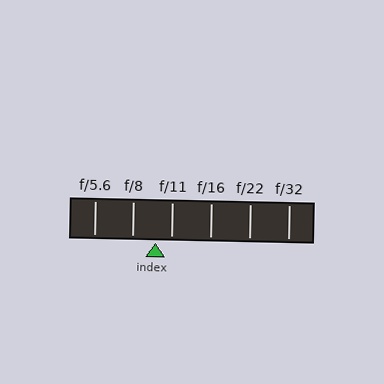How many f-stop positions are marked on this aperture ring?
There are 6 f-stop positions marked.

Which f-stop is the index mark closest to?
The index mark is closest to f/11.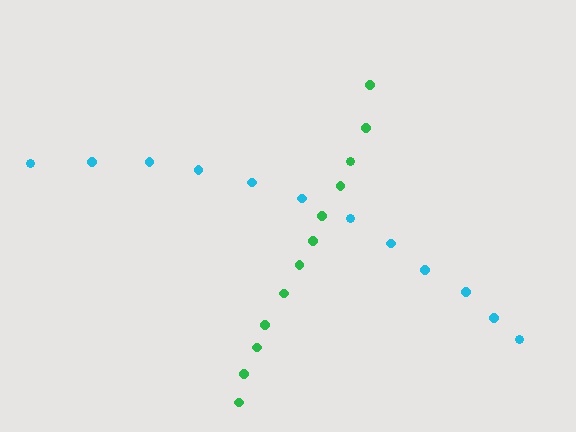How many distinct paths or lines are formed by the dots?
There are 2 distinct paths.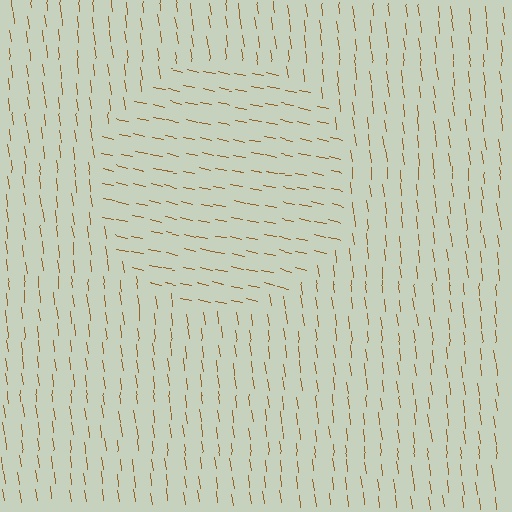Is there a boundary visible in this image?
Yes, there is a texture boundary formed by a change in line orientation.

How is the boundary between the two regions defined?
The boundary is defined purely by a change in line orientation (approximately 71 degrees difference). All lines are the same color and thickness.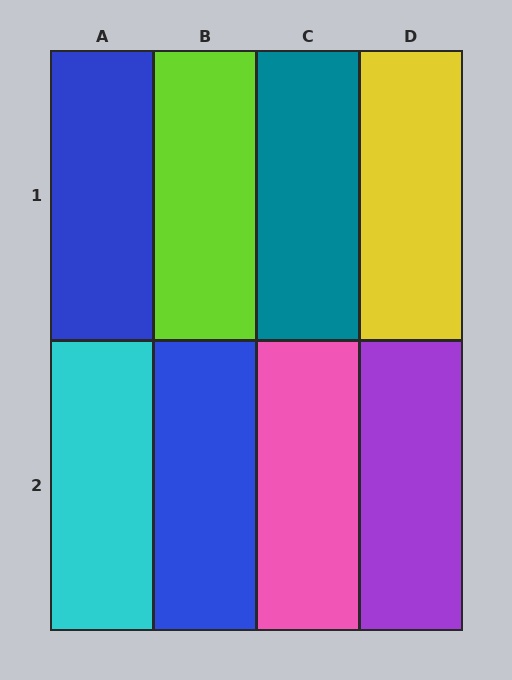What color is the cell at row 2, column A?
Cyan.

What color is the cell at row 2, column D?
Purple.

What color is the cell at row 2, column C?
Pink.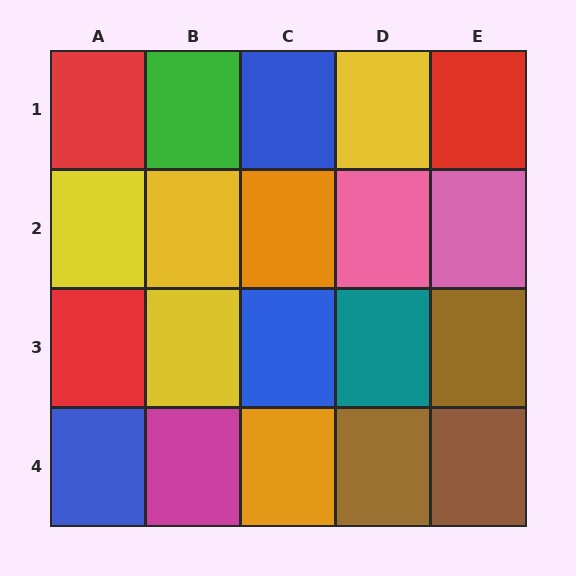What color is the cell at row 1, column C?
Blue.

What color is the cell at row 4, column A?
Blue.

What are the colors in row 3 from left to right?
Red, yellow, blue, teal, brown.